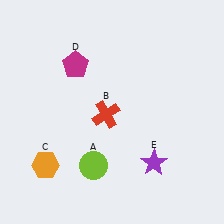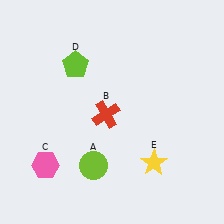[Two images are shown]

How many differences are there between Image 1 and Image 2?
There are 3 differences between the two images.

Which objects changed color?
C changed from orange to pink. D changed from magenta to lime. E changed from purple to yellow.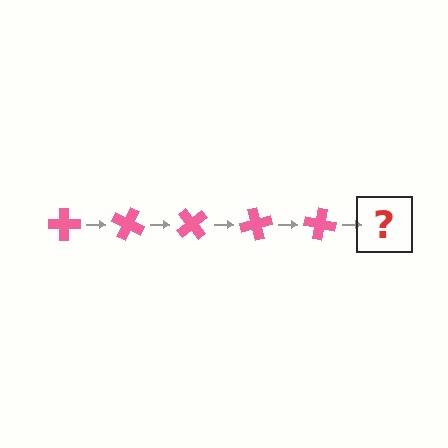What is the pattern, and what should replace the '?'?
The pattern is that the cross rotates 25 degrees each step. The '?' should be a pink cross rotated 125 degrees.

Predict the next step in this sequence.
The next step is a pink cross rotated 125 degrees.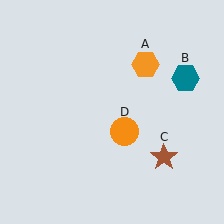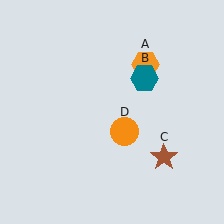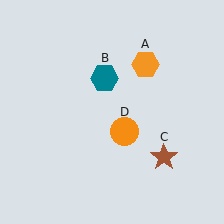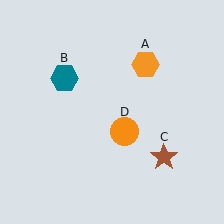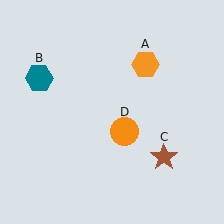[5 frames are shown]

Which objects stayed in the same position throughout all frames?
Orange hexagon (object A) and brown star (object C) and orange circle (object D) remained stationary.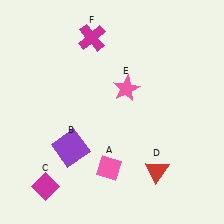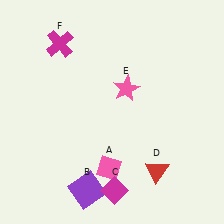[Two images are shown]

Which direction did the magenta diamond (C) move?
The magenta diamond (C) moved right.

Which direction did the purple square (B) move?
The purple square (B) moved down.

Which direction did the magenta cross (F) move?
The magenta cross (F) moved left.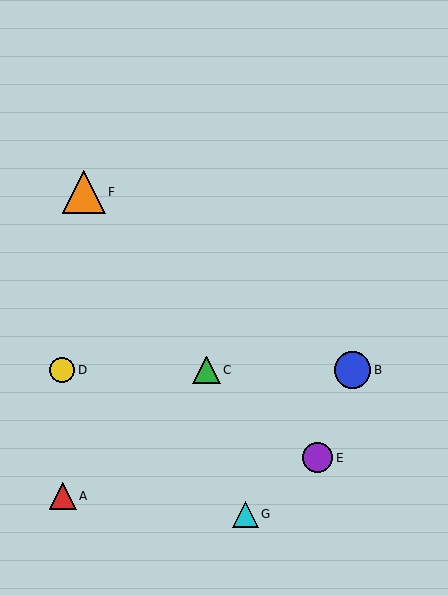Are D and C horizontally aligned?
Yes, both are at y≈370.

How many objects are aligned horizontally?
3 objects (B, C, D) are aligned horizontally.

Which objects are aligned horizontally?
Objects B, C, D are aligned horizontally.